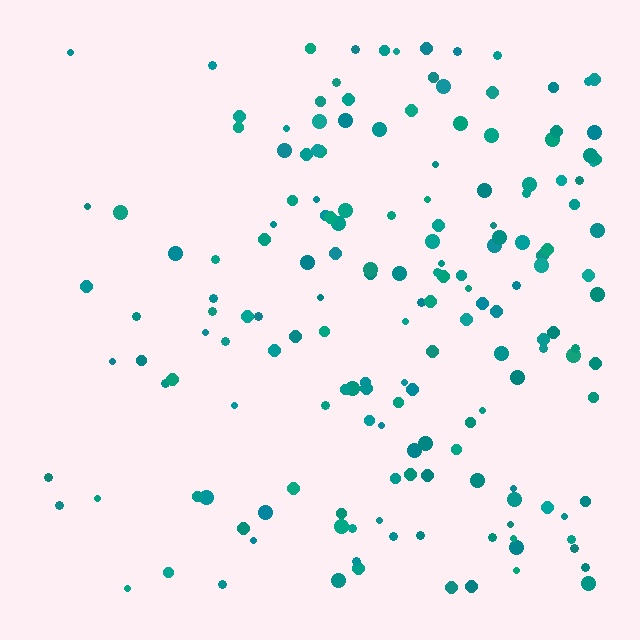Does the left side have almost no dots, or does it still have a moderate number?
Still a moderate number, just noticeably fewer than the right.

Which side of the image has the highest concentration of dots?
The right.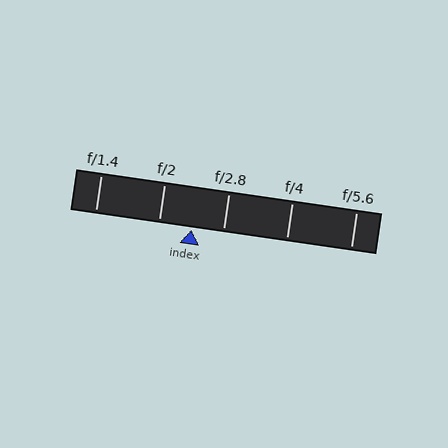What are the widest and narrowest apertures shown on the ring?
The widest aperture shown is f/1.4 and the narrowest is f/5.6.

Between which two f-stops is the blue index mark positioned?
The index mark is between f/2 and f/2.8.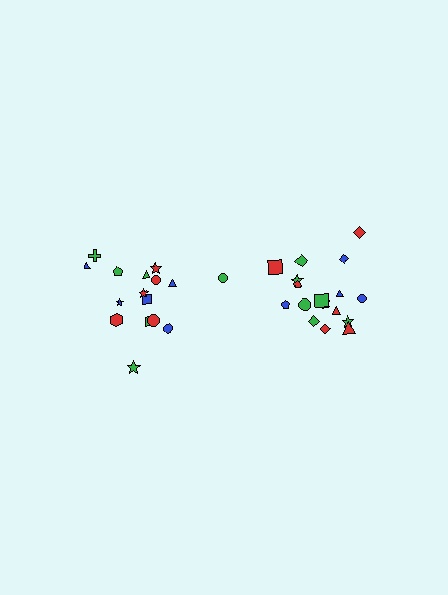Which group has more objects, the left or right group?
The right group.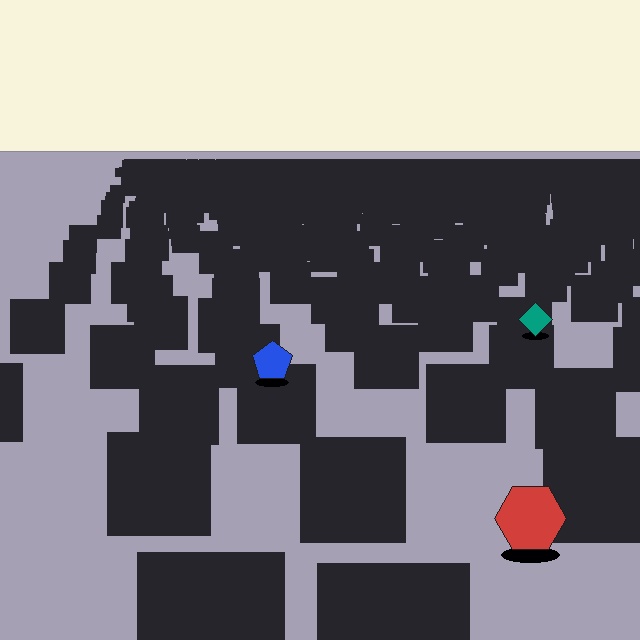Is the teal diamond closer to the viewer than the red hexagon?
No. The red hexagon is closer — you can tell from the texture gradient: the ground texture is coarser near it.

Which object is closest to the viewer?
The red hexagon is closest. The texture marks near it are larger and more spread out.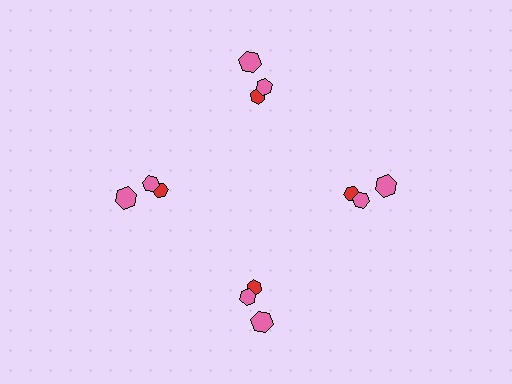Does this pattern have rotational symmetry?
Yes, this pattern has 4-fold rotational symmetry. It looks the same after rotating 90 degrees around the center.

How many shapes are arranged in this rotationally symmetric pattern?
There are 12 shapes, arranged in 4 groups of 3.